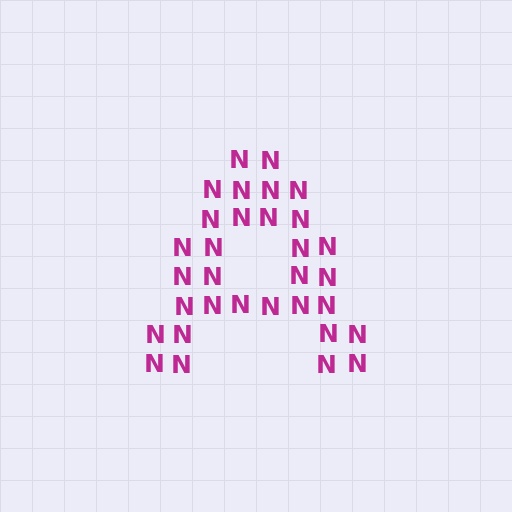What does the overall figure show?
The overall figure shows the letter A.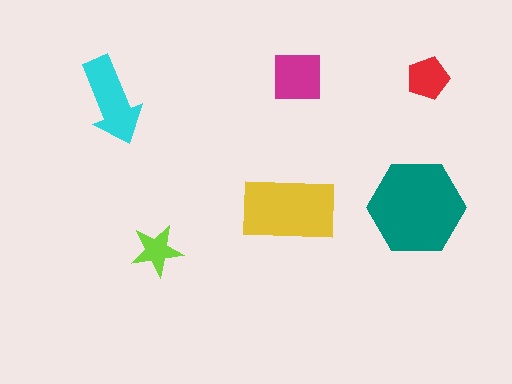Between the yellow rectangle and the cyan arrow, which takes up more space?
The yellow rectangle.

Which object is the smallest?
The lime star.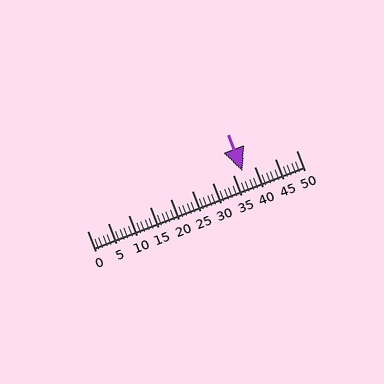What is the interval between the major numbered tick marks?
The major tick marks are spaced 5 units apart.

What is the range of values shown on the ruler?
The ruler shows values from 0 to 50.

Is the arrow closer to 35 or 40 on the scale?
The arrow is closer to 35.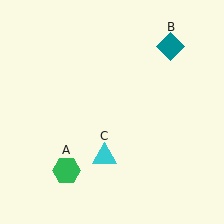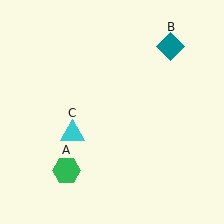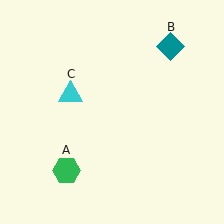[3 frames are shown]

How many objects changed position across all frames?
1 object changed position: cyan triangle (object C).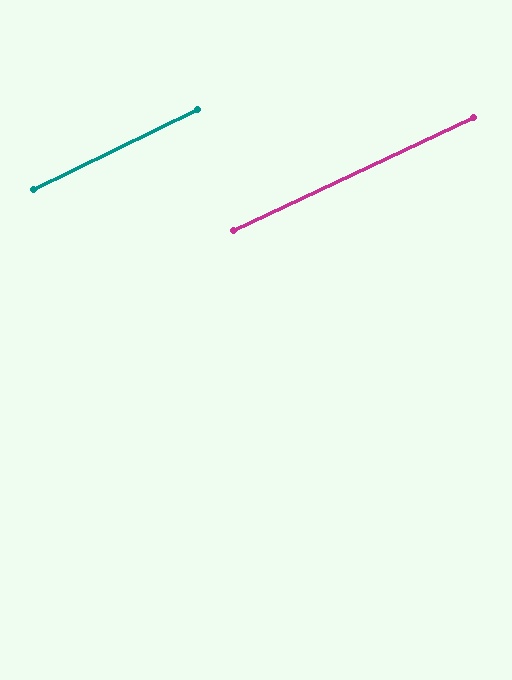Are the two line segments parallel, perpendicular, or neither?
Parallel — their directions differ by only 0.7°.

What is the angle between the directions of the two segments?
Approximately 1 degree.